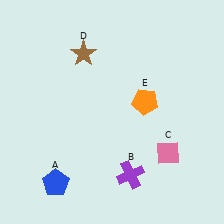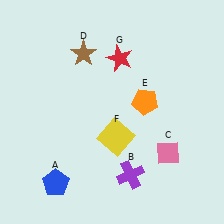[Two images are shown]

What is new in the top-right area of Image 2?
A red star (G) was added in the top-right area of Image 2.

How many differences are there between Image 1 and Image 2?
There are 2 differences between the two images.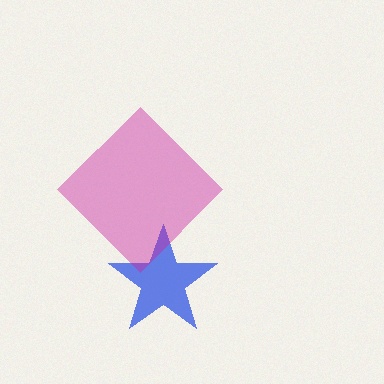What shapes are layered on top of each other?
The layered shapes are: a blue star, a magenta diamond.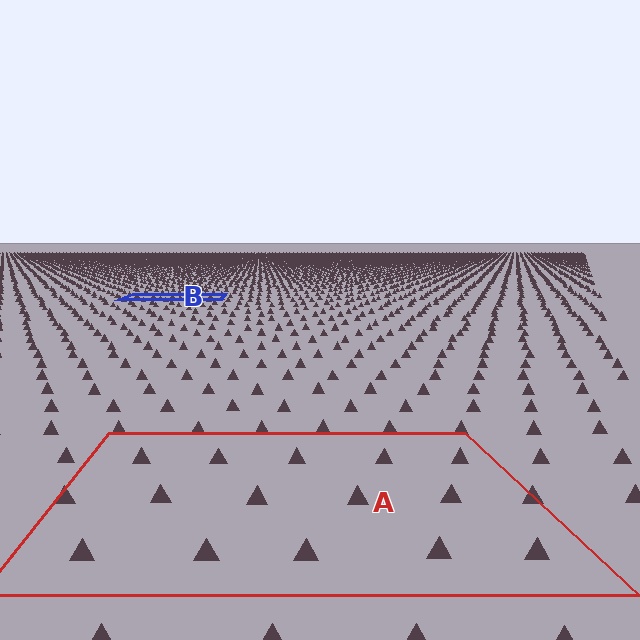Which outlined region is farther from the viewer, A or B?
Region B is farther from the viewer — the texture elements inside it appear smaller and more densely packed.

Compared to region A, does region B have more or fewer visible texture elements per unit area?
Region B has more texture elements per unit area — they are packed more densely because it is farther away.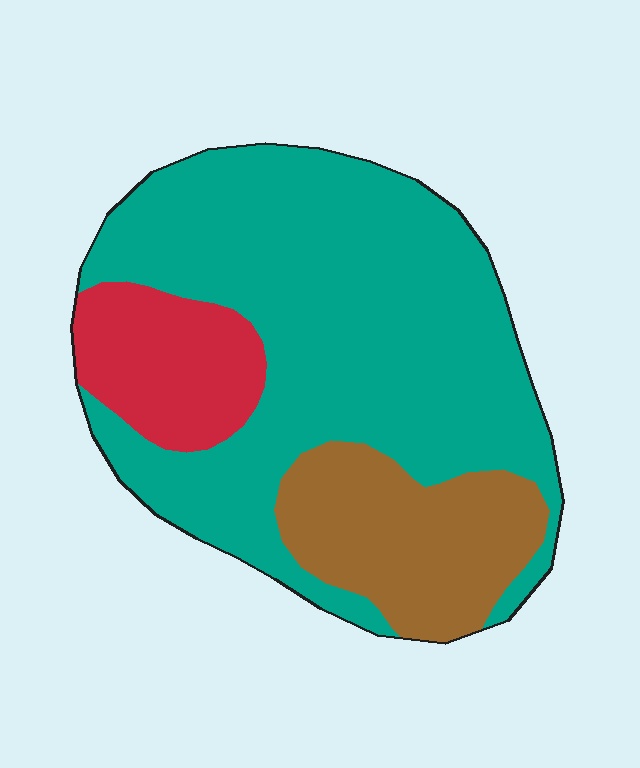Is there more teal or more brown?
Teal.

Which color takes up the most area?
Teal, at roughly 65%.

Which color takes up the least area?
Red, at roughly 15%.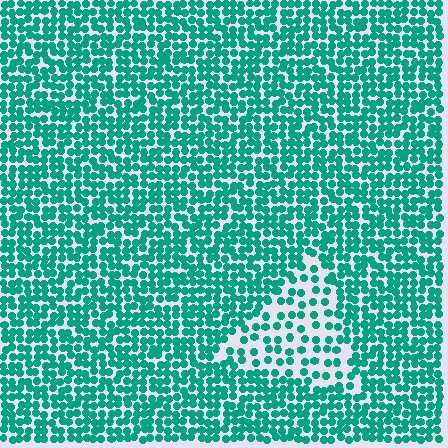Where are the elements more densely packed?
The elements are more densely packed outside the triangle boundary.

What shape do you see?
I see a triangle.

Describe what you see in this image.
The image contains small teal elements arranged at two different densities. A triangle-shaped region is visible where the elements are less densely packed than the surrounding area.